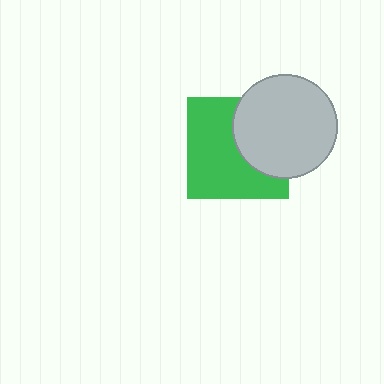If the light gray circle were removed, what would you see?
You would see the complete green square.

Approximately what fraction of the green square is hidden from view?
Roughly 38% of the green square is hidden behind the light gray circle.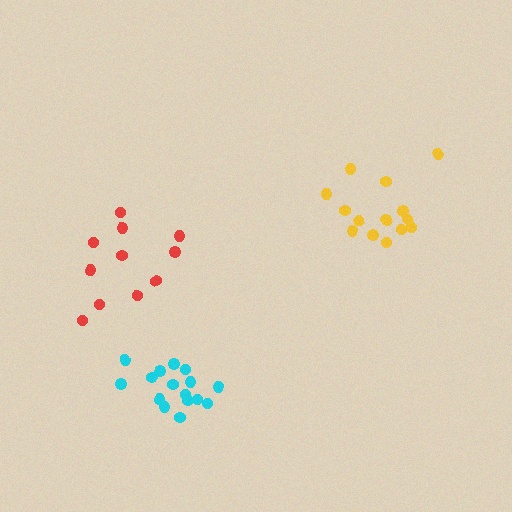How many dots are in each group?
Group 1: 14 dots, Group 2: 16 dots, Group 3: 11 dots (41 total).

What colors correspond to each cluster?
The clusters are colored: yellow, cyan, red.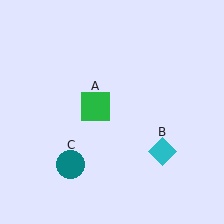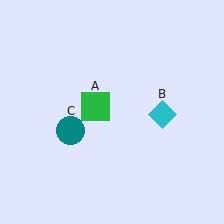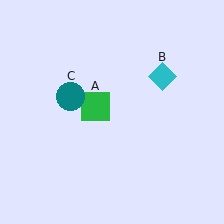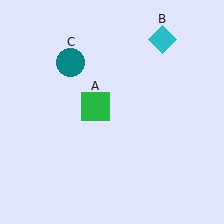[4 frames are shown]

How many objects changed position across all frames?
2 objects changed position: cyan diamond (object B), teal circle (object C).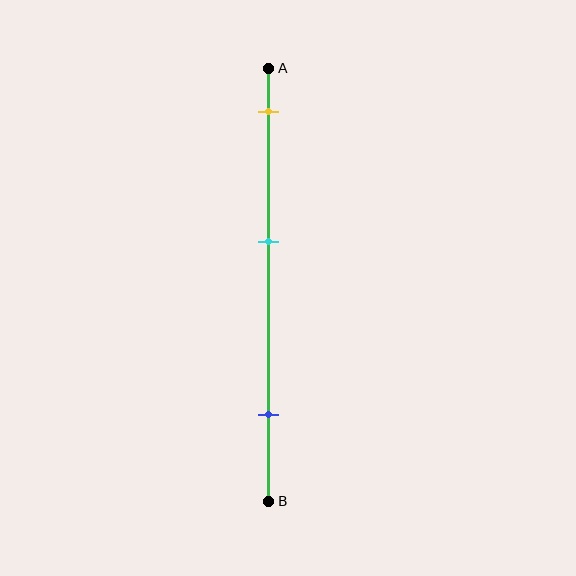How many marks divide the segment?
There are 3 marks dividing the segment.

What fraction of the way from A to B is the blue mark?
The blue mark is approximately 80% (0.8) of the way from A to B.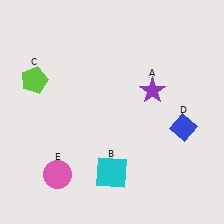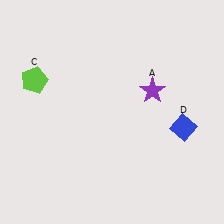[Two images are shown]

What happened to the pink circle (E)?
The pink circle (E) was removed in Image 2. It was in the bottom-left area of Image 1.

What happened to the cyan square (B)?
The cyan square (B) was removed in Image 2. It was in the bottom-left area of Image 1.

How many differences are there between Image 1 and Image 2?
There are 2 differences between the two images.